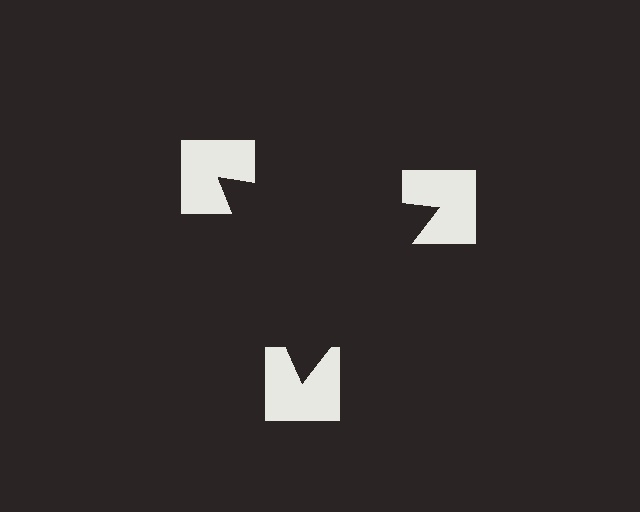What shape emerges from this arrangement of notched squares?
An illusory triangle — its edges are inferred from the aligned wedge cuts in the notched squares, not physically drawn.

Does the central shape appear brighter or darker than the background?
It typically appears slightly darker than the background, even though no actual brightness change is drawn.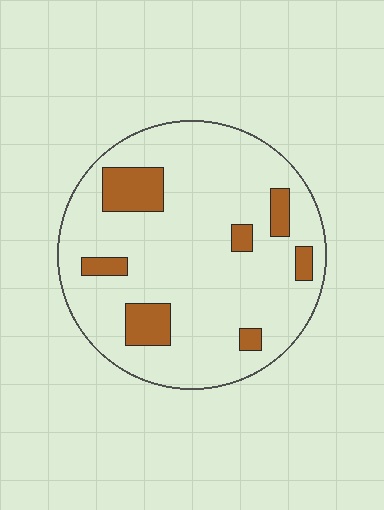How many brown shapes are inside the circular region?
7.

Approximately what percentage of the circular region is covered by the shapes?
Approximately 15%.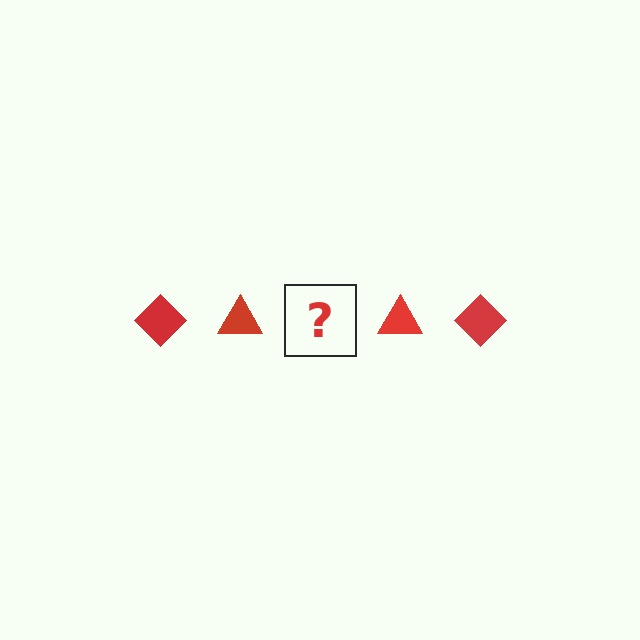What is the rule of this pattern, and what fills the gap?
The rule is that the pattern cycles through diamond, triangle shapes in red. The gap should be filled with a red diamond.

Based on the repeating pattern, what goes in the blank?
The blank should be a red diamond.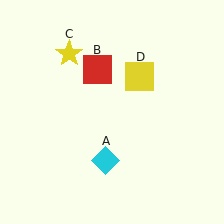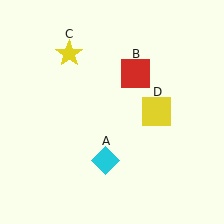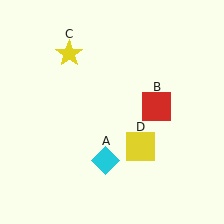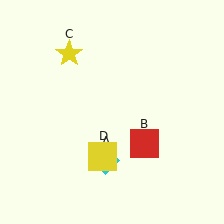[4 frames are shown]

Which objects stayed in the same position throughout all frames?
Cyan diamond (object A) and yellow star (object C) remained stationary.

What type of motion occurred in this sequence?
The red square (object B), yellow square (object D) rotated clockwise around the center of the scene.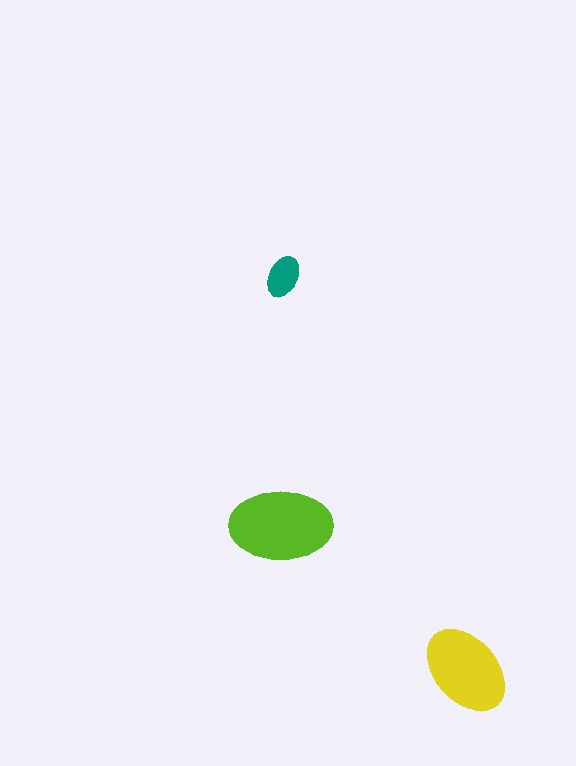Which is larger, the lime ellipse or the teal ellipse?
The lime one.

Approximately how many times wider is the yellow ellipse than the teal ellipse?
About 2 times wider.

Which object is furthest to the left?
The lime ellipse is leftmost.